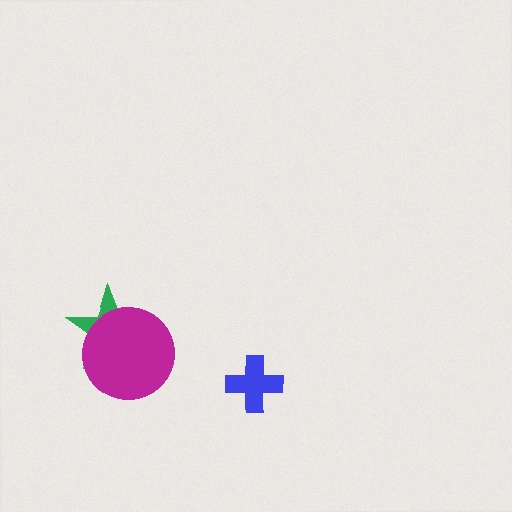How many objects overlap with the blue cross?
0 objects overlap with the blue cross.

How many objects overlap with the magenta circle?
1 object overlaps with the magenta circle.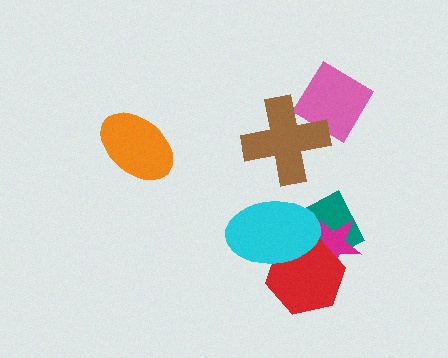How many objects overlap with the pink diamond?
1 object overlaps with the pink diamond.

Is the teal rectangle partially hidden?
Yes, it is partially covered by another shape.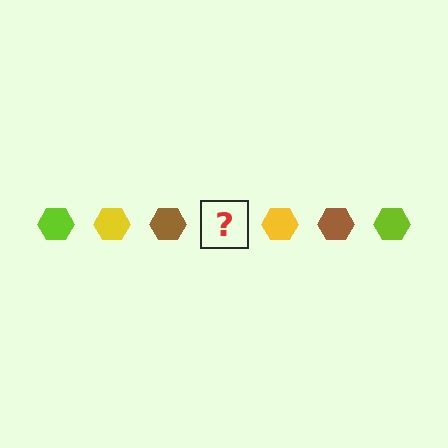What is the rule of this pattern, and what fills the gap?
The rule is that the pattern cycles through lime, yellow, brown hexagons. The gap should be filled with a lime hexagon.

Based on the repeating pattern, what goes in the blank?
The blank should be a lime hexagon.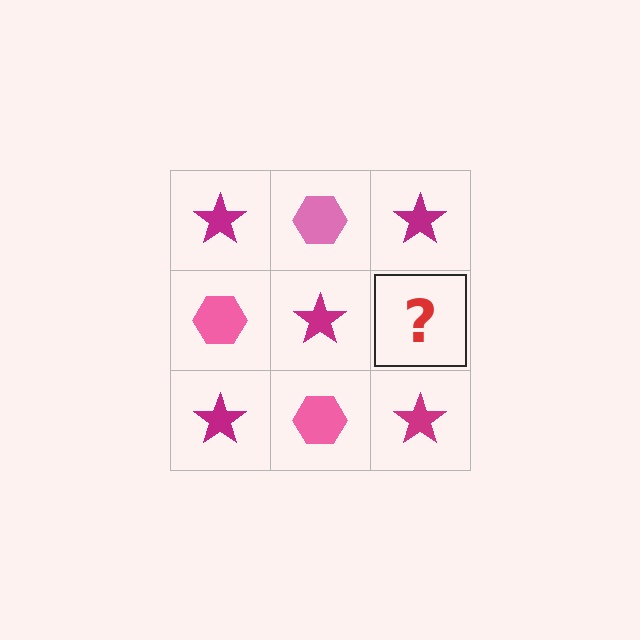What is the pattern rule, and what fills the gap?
The rule is that it alternates magenta star and pink hexagon in a checkerboard pattern. The gap should be filled with a pink hexagon.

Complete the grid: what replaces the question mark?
The question mark should be replaced with a pink hexagon.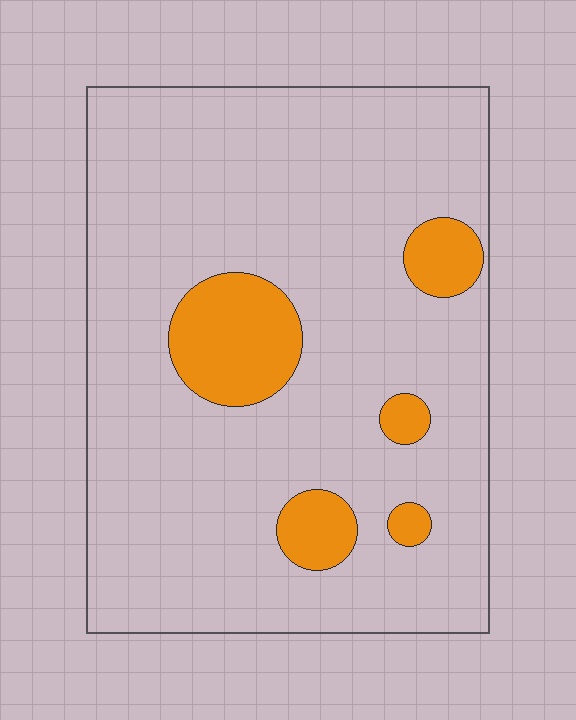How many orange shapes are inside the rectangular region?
5.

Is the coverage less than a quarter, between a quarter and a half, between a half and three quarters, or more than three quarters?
Less than a quarter.